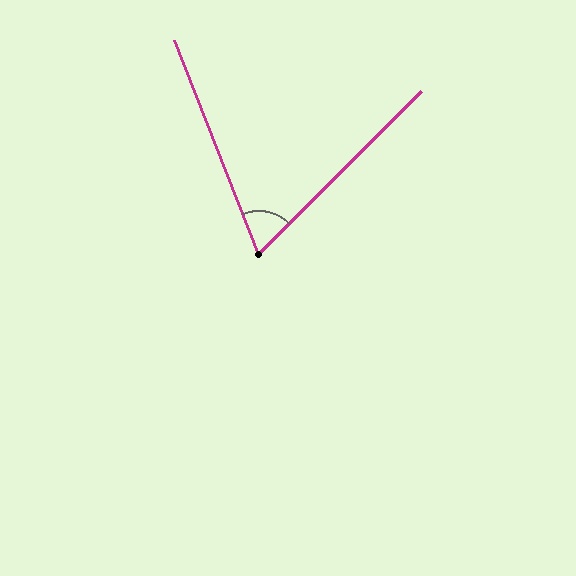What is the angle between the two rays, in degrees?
Approximately 66 degrees.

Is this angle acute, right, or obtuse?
It is acute.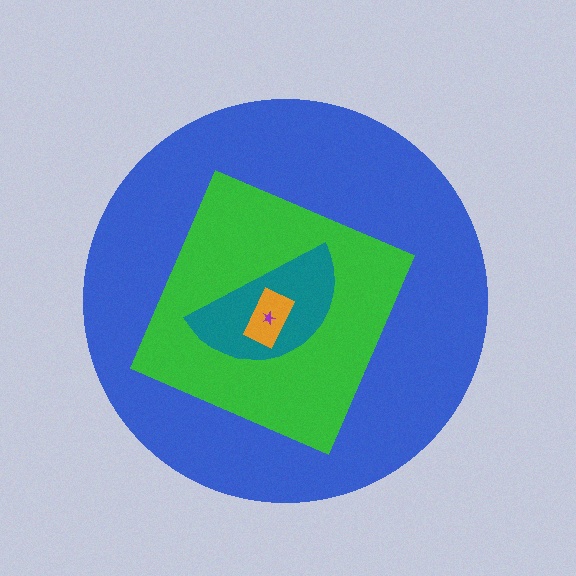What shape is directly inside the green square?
The teal semicircle.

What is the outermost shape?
The blue circle.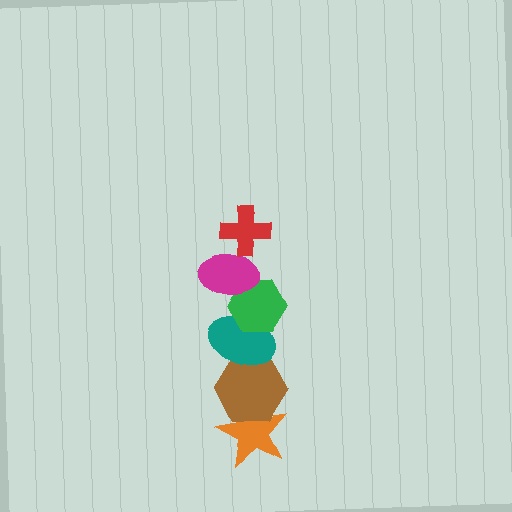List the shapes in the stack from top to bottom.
From top to bottom: the red cross, the magenta ellipse, the green hexagon, the teal ellipse, the brown hexagon, the orange star.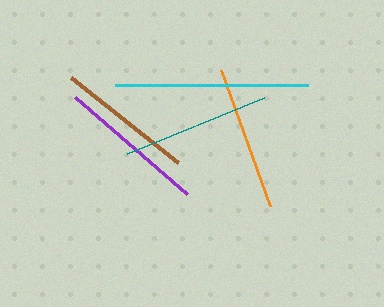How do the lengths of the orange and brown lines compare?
The orange and brown lines are approximately the same length.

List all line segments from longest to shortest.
From longest to shortest: cyan, teal, purple, orange, brown.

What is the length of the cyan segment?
The cyan segment is approximately 193 pixels long.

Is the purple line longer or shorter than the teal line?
The teal line is longer than the purple line.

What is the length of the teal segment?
The teal segment is approximately 149 pixels long.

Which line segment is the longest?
The cyan line is the longest at approximately 193 pixels.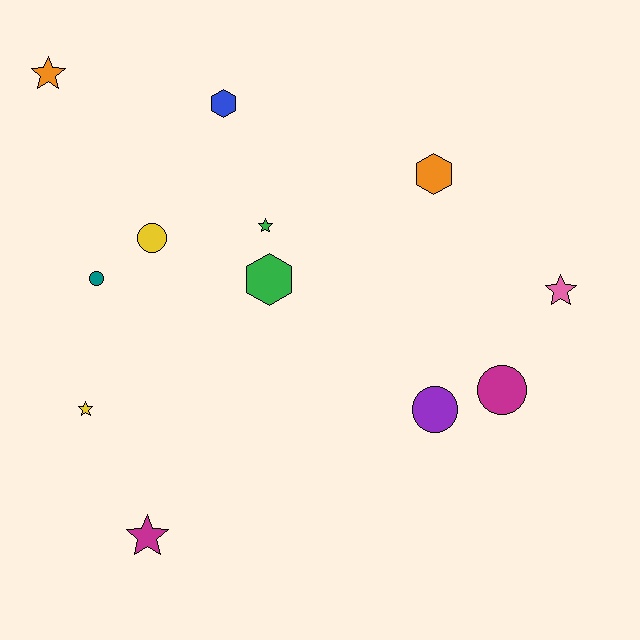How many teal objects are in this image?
There is 1 teal object.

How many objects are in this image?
There are 12 objects.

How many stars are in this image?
There are 5 stars.